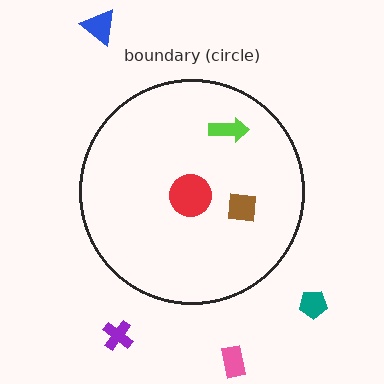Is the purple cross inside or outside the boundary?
Outside.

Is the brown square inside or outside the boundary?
Inside.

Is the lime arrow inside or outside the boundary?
Inside.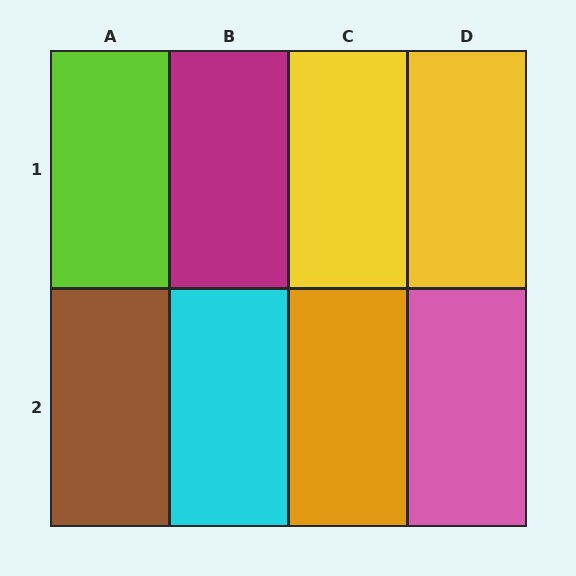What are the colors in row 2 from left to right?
Brown, cyan, orange, pink.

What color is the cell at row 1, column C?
Yellow.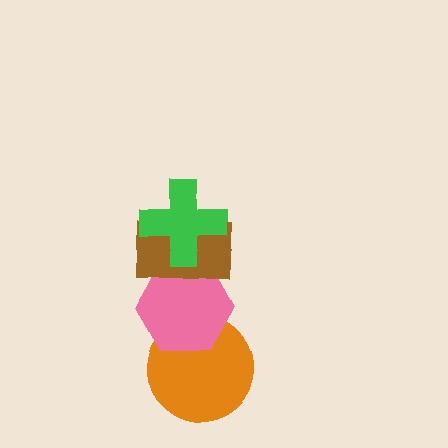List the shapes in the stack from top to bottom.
From top to bottom: the green cross, the brown rectangle, the pink hexagon, the orange circle.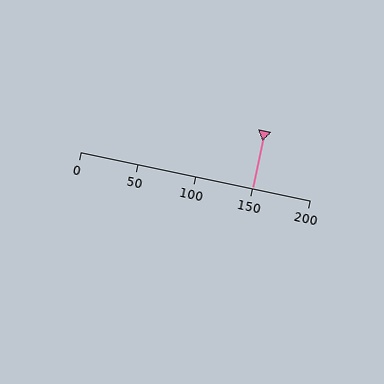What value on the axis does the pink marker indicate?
The marker indicates approximately 150.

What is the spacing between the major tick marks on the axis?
The major ticks are spaced 50 apart.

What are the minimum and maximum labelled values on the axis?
The axis runs from 0 to 200.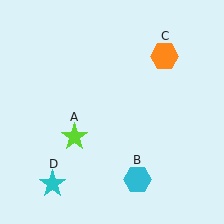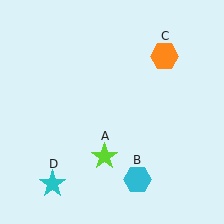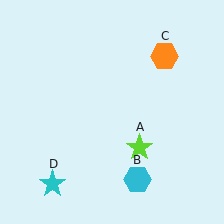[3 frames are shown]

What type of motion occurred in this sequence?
The lime star (object A) rotated counterclockwise around the center of the scene.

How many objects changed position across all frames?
1 object changed position: lime star (object A).